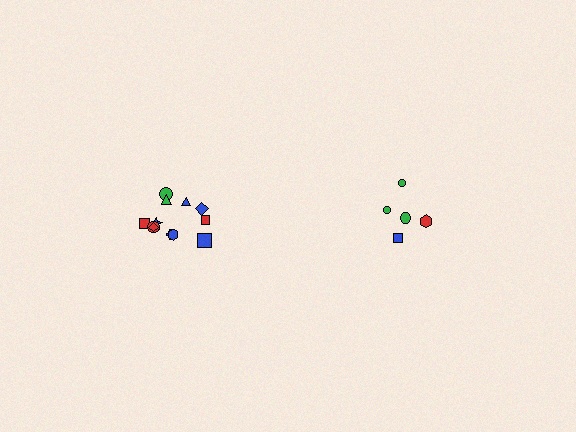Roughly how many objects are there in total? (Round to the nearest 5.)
Roughly 15 objects in total.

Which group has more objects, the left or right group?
The left group.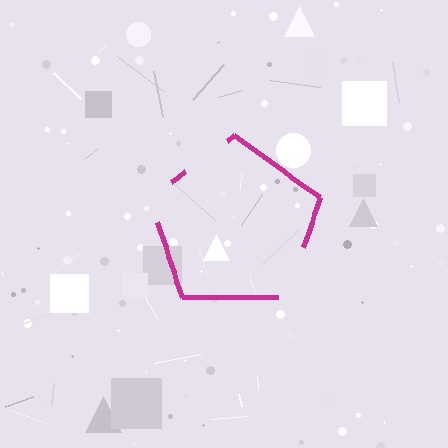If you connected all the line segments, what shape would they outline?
They would outline a pentagon.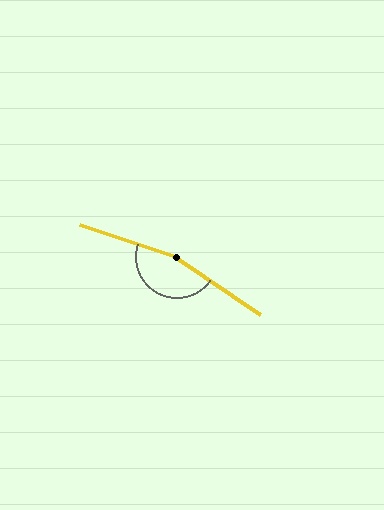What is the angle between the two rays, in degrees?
Approximately 164 degrees.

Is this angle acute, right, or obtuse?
It is obtuse.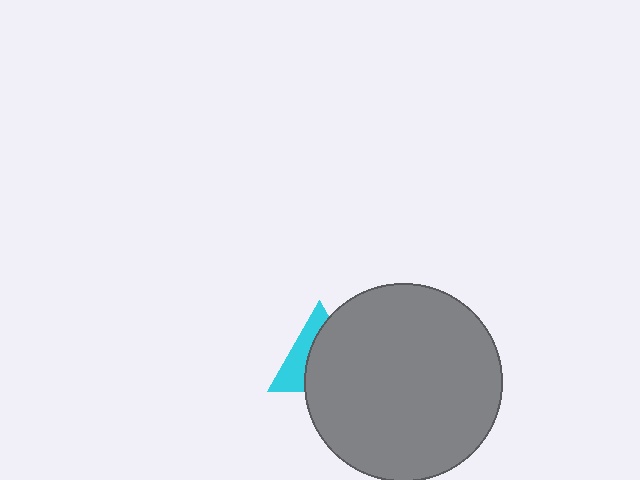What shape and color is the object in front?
The object in front is a gray circle.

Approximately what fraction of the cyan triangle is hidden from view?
Roughly 62% of the cyan triangle is hidden behind the gray circle.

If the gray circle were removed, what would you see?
You would see the complete cyan triangle.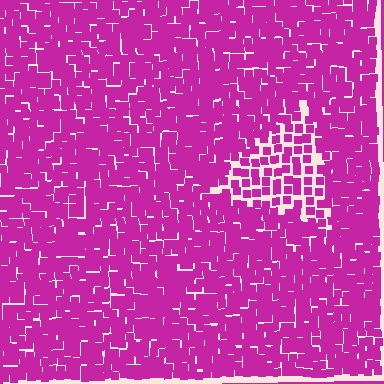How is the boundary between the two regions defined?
The boundary is defined by a change in element density (approximately 1.8x ratio). All elements are the same color, size, and shape.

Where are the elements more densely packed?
The elements are more densely packed outside the triangle boundary.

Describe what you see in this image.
The image contains small magenta elements arranged at two different densities. A triangle-shaped region is visible where the elements are less densely packed than the surrounding area.